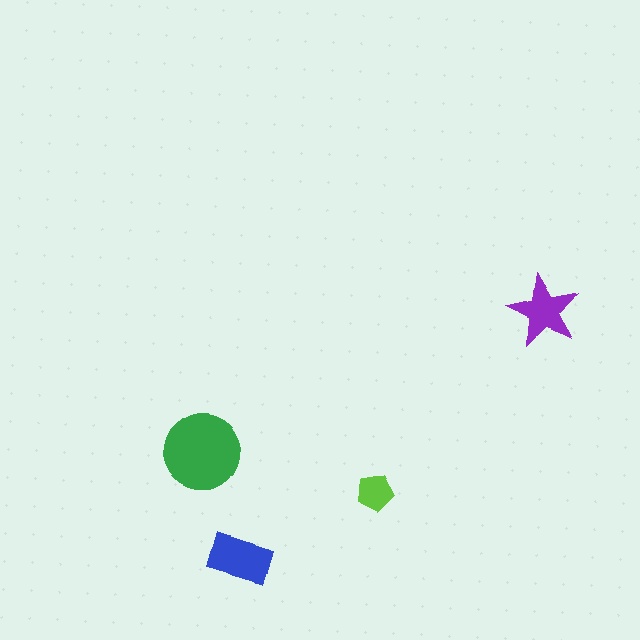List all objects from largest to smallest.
The green circle, the blue rectangle, the purple star, the lime pentagon.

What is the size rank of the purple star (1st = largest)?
3rd.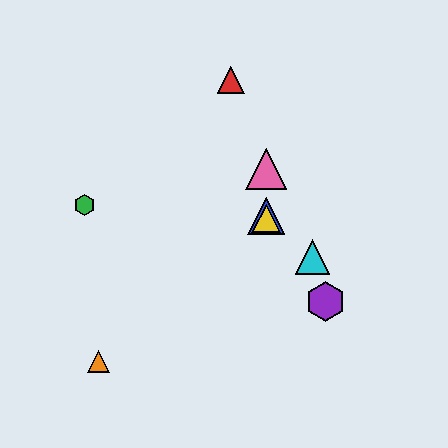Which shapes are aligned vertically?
The blue triangle, the yellow triangle, the pink triangle are aligned vertically.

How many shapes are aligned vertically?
3 shapes (the blue triangle, the yellow triangle, the pink triangle) are aligned vertically.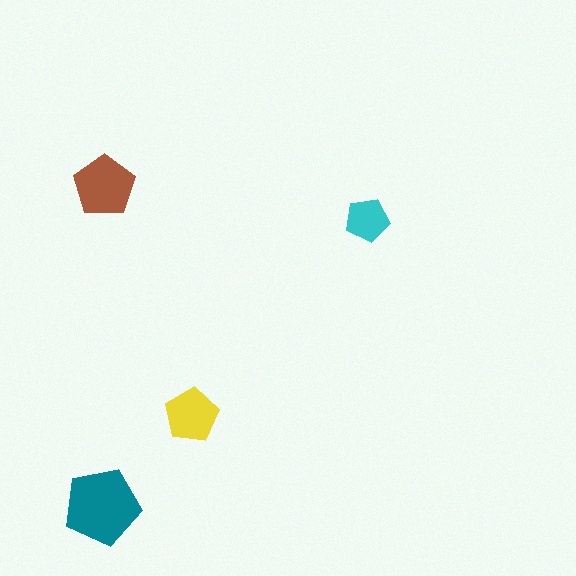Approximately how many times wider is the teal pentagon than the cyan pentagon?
About 2 times wider.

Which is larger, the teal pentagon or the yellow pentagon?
The teal one.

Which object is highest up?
The brown pentagon is topmost.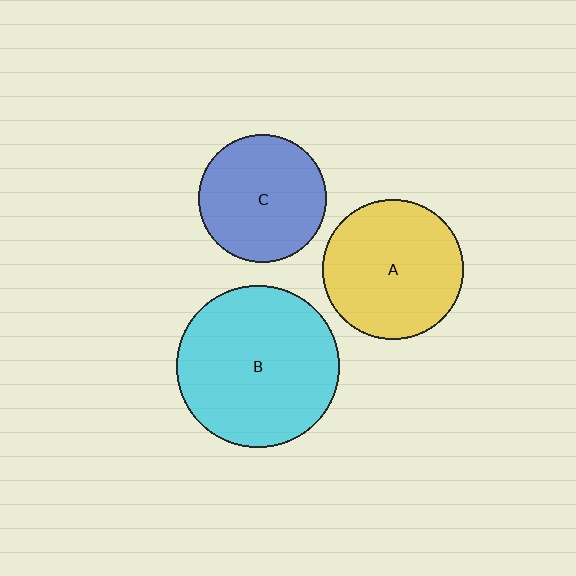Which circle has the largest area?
Circle B (cyan).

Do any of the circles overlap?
No, none of the circles overlap.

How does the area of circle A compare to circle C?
Approximately 1.2 times.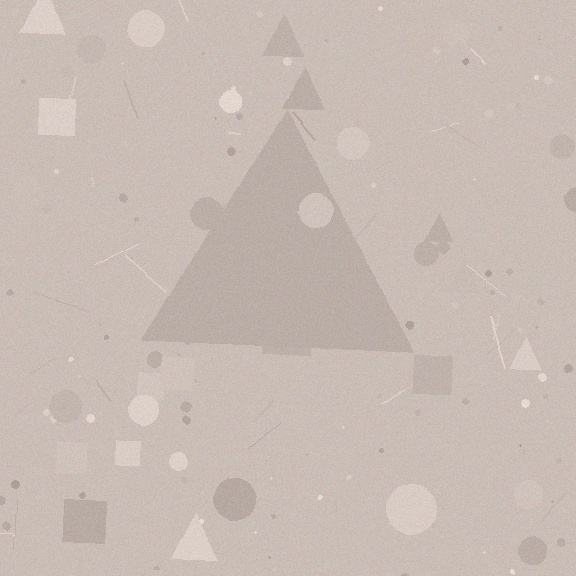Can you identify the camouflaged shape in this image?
The camouflaged shape is a triangle.